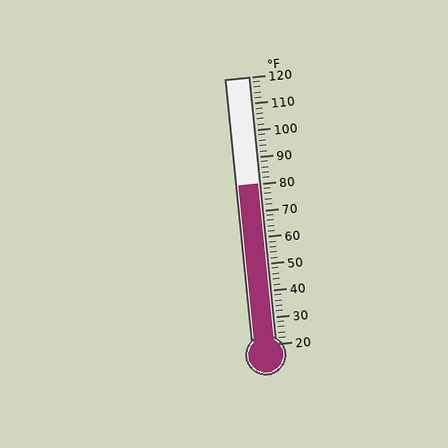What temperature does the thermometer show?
The thermometer shows approximately 80°F.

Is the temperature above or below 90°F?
The temperature is below 90°F.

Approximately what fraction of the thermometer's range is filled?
The thermometer is filled to approximately 60% of its range.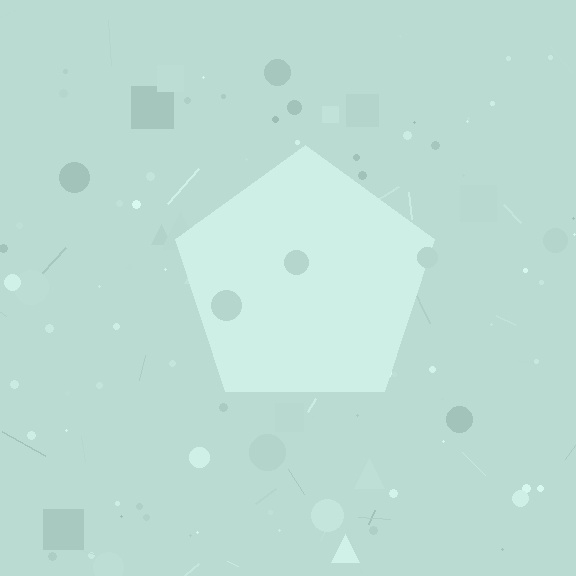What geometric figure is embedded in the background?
A pentagon is embedded in the background.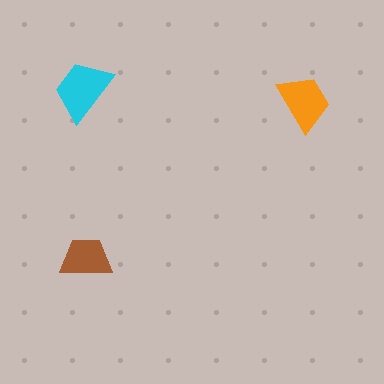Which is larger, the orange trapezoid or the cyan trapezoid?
The cyan one.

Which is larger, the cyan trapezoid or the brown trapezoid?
The cyan one.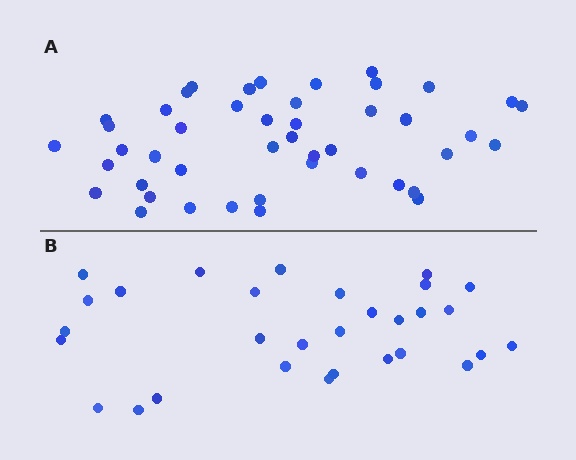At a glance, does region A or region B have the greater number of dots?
Region A (the top region) has more dots.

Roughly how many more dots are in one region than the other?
Region A has approximately 15 more dots than region B.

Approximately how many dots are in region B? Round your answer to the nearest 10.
About 30 dots.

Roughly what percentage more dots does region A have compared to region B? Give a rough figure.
About 50% more.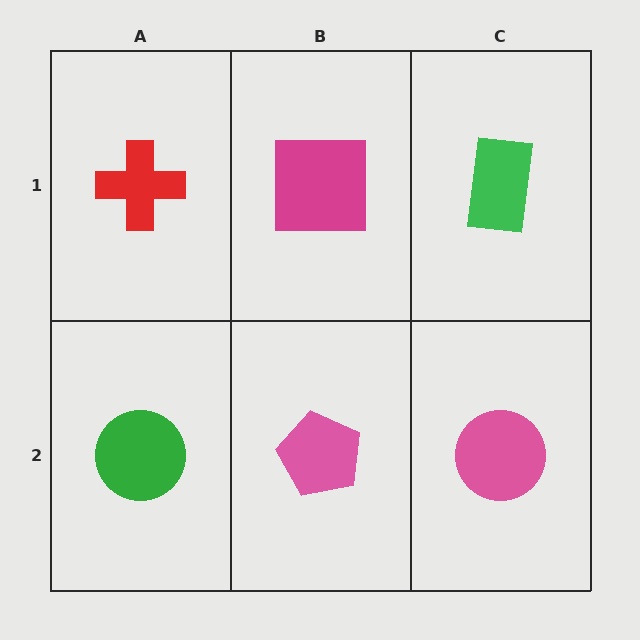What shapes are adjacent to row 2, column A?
A red cross (row 1, column A), a pink pentagon (row 2, column B).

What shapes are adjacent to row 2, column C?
A green rectangle (row 1, column C), a pink pentagon (row 2, column B).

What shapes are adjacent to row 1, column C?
A pink circle (row 2, column C), a magenta square (row 1, column B).